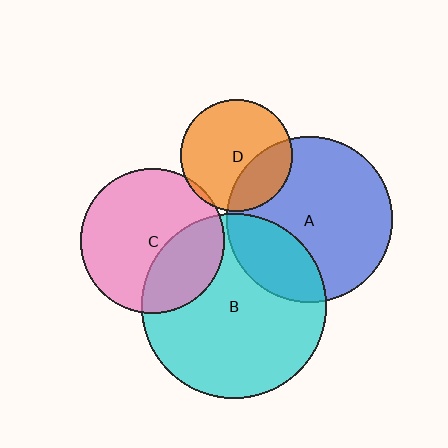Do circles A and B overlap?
Yes.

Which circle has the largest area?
Circle B (cyan).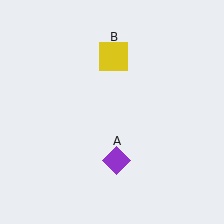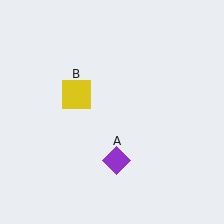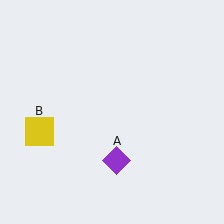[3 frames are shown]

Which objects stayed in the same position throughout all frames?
Purple diamond (object A) remained stationary.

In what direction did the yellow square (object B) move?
The yellow square (object B) moved down and to the left.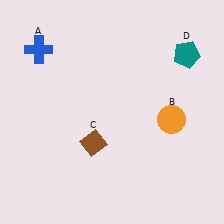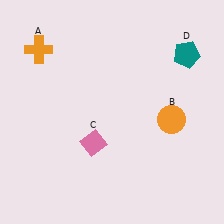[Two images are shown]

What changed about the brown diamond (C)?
In Image 1, C is brown. In Image 2, it changed to pink.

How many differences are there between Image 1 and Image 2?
There are 2 differences between the two images.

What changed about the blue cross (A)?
In Image 1, A is blue. In Image 2, it changed to orange.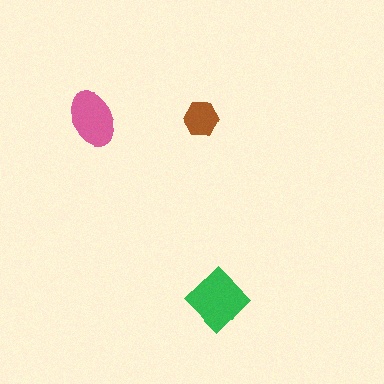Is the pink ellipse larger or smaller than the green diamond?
Smaller.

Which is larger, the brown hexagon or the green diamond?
The green diamond.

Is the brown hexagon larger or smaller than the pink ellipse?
Smaller.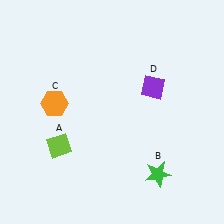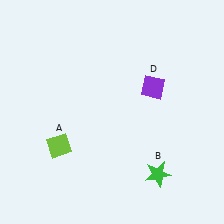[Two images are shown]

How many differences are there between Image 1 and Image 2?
There is 1 difference between the two images.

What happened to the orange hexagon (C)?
The orange hexagon (C) was removed in Image 2. It was in the top-left area of Image 1.